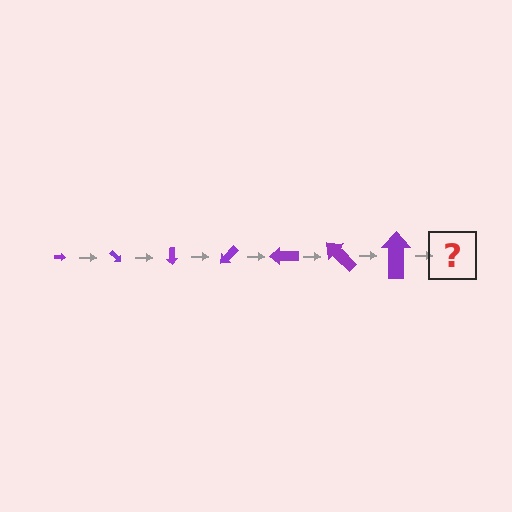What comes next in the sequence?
The next element should be an arrow, larger than the previous one and rotated 315 degrees from the start.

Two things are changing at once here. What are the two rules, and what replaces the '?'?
The two rules are that the arrow grows larger each step and it rotates 45 degrees each step. The '?' should be an arrow, larger than the previous one and rotated 315 degrees from the start.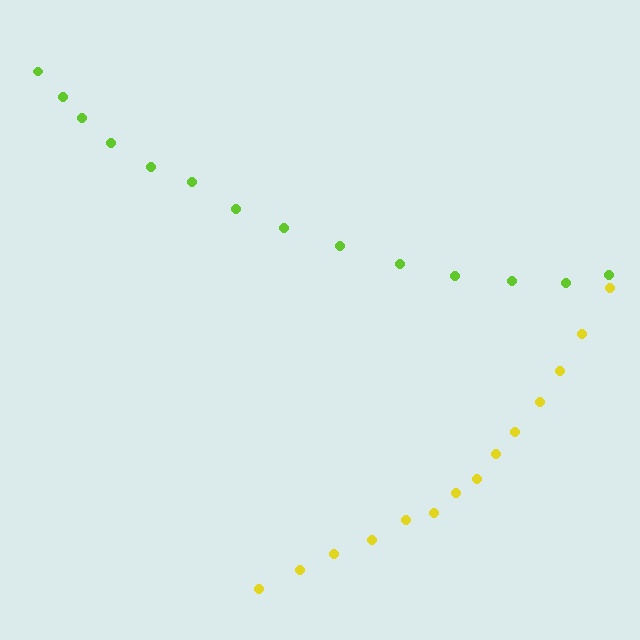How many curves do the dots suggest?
There are 2 distinct paths.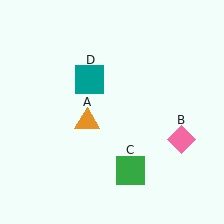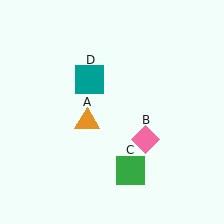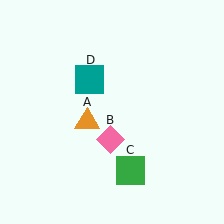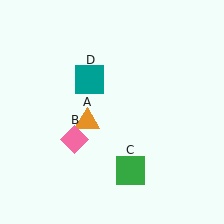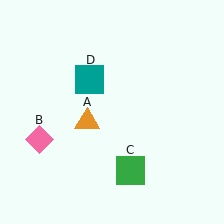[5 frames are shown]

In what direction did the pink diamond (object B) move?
The pink diamond (object B) moved left.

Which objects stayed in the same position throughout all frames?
Orange triangle (object A) and green square (object C) and teal square (object D) remained stationary.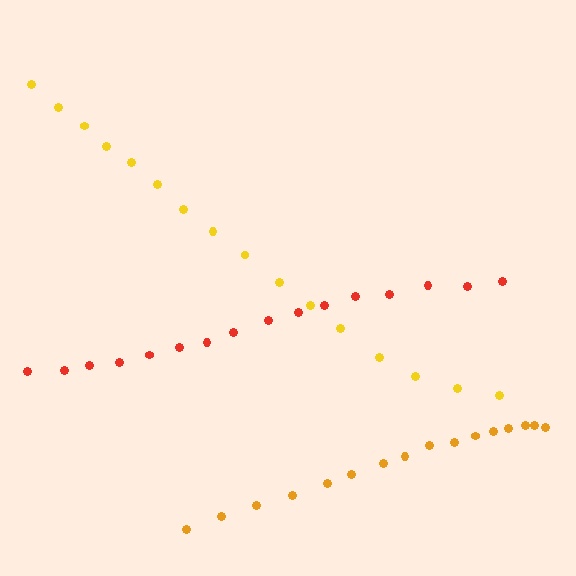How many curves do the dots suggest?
There are 3 distinct paths.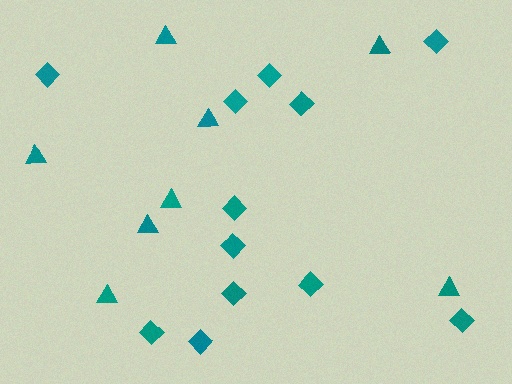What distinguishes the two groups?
There are 2 groups: one group of triangles (8) and one group of diamonds (12).